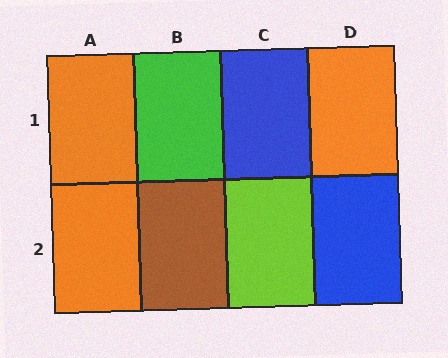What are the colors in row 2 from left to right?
Orange, brown, lime, blue.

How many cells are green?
1 cell is green.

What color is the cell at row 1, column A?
Orange.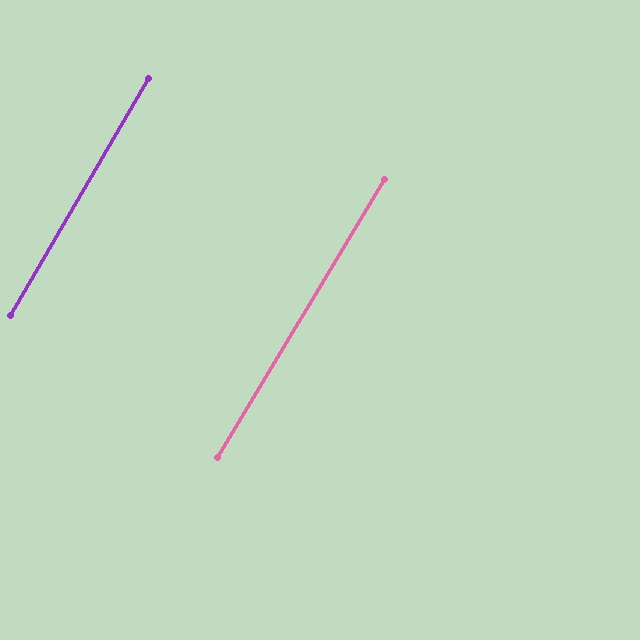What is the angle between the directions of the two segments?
Approximately 1 degree.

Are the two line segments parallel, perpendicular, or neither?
Parallel — their directions differ by only 0.6°.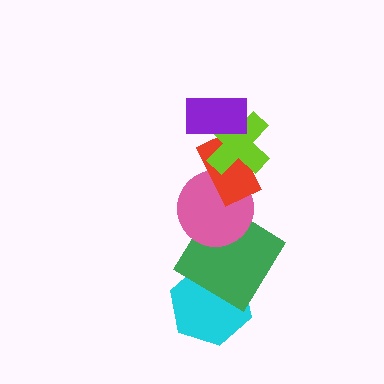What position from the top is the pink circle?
The pink circle is 4th from the top.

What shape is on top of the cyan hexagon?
The green diamond is on top of the cyan hexagon.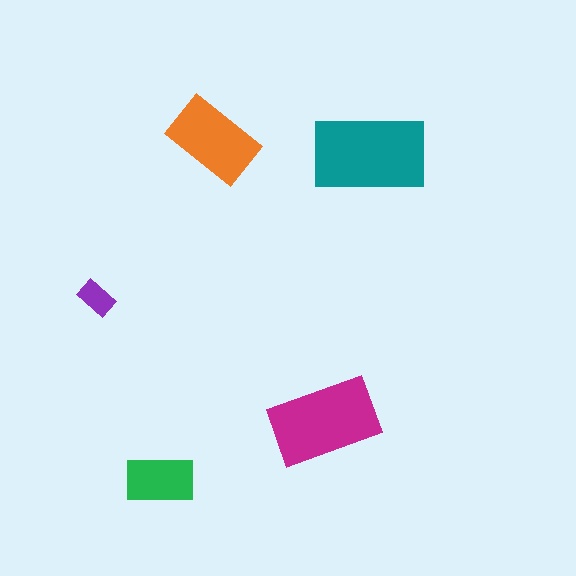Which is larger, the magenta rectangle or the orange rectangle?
The magenta one.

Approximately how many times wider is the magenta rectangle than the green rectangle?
About 1.5 times wider.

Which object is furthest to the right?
The teal rectangle is rightmost.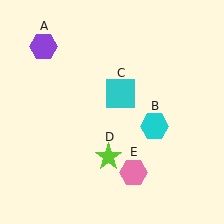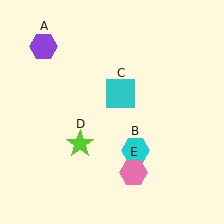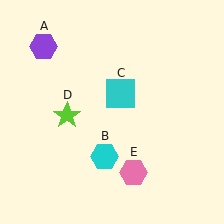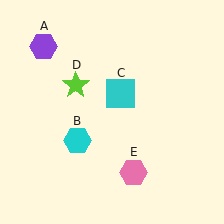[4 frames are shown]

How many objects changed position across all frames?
2 objects changed position: cyan hexagon (object B), lime star (object D).